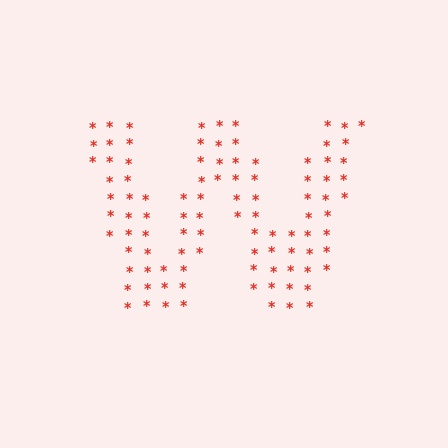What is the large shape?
The large shape is the letter W.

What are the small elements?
The small elements are asterisks.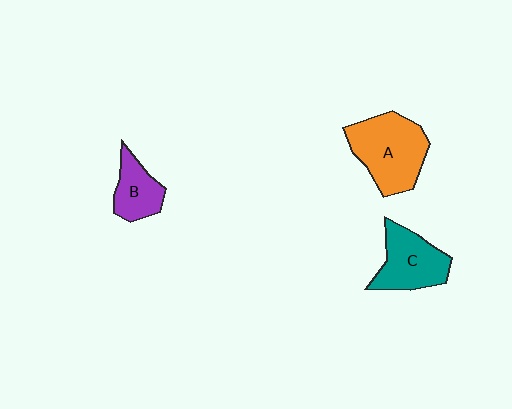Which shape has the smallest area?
Shape B (purple).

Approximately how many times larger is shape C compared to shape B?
Approximately 1.4 times.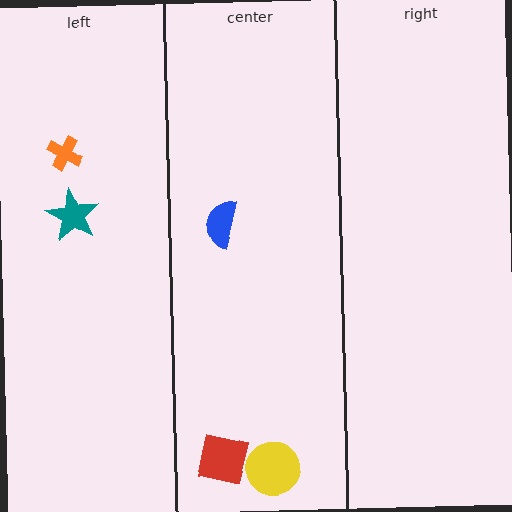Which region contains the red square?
The center region.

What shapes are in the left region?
The orange cross, the teal star.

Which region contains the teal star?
The left region.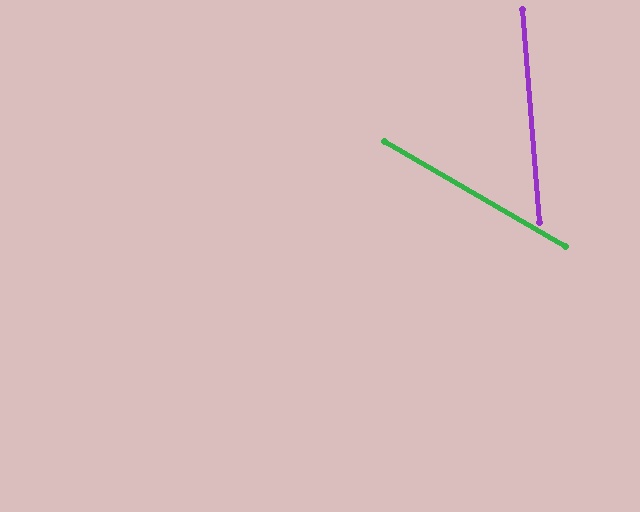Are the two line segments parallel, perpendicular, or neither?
Neither parallel nor perpendicular — they differ by about 55°.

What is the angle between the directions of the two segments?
Approximately 55 degrees.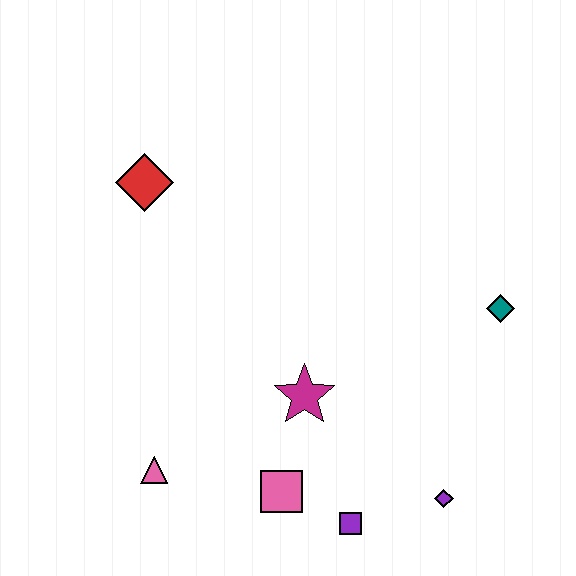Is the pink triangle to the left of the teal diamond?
Yes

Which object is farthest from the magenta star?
The red diamond is farthest from the magenta star.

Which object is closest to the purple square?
The pink square is closest to the purple square.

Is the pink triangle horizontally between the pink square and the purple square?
No